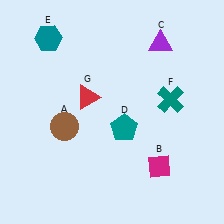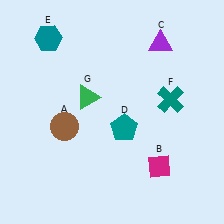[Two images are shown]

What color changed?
The triangle (G) changed from red in Image 1 to green in Image 2.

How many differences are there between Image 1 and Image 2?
There is 1 difference between the two images.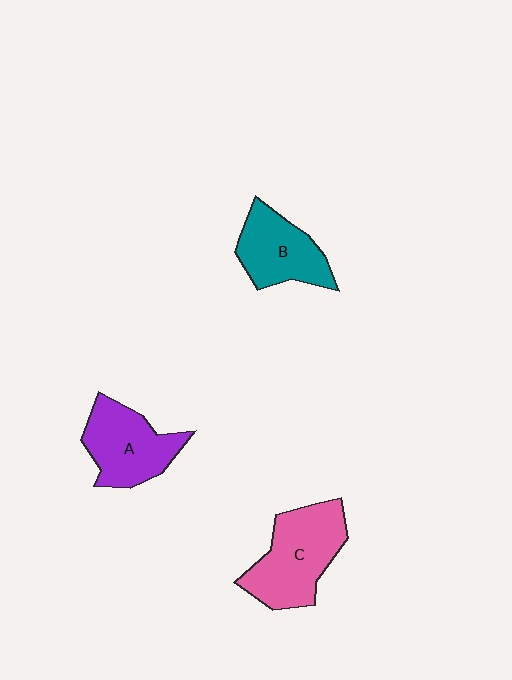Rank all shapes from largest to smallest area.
From largest to smallest: C (pink), A (purple), B (teal).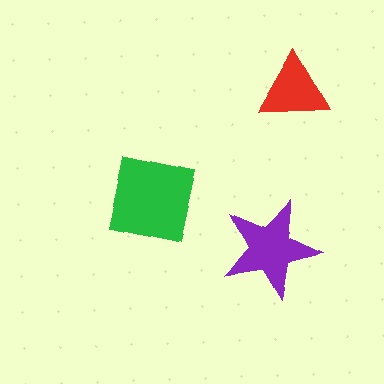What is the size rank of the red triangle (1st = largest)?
3rd.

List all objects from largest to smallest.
The green square, the purple star, the red triangle.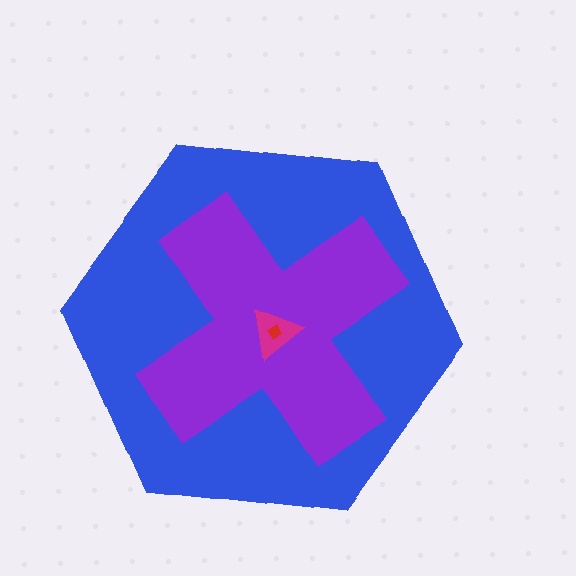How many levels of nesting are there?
4.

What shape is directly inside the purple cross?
The magenta triangle.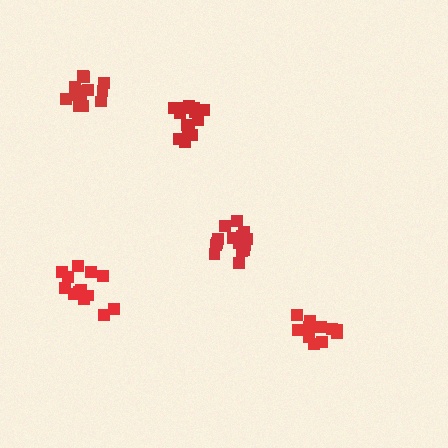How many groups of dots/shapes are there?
There are 5 groups.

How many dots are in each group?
Group 1: 13 dots, Group 2: 16 dots, Group 3: 13 dots, Group 4: 13 dots, Group 5: 15 dots (70 total).